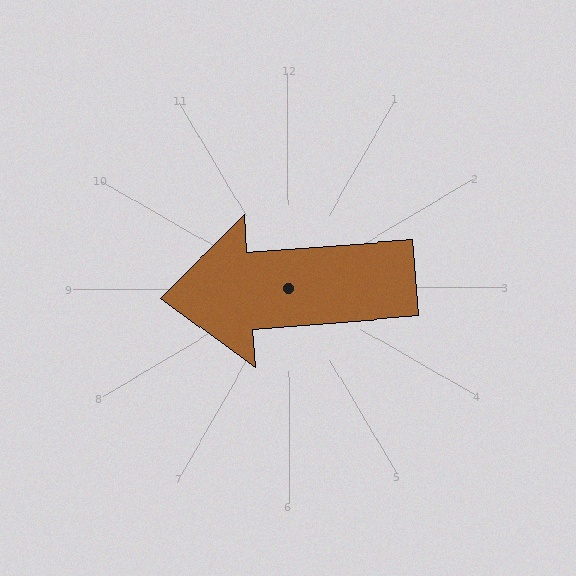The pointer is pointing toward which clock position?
Roughly 9 o'clock.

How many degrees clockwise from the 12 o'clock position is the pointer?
Approximately 266 degrees.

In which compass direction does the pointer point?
West.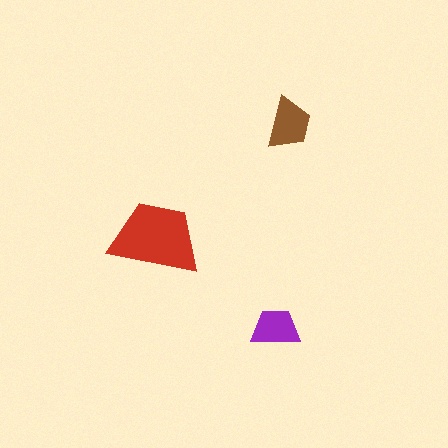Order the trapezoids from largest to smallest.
the red one, the brown one, the purple one.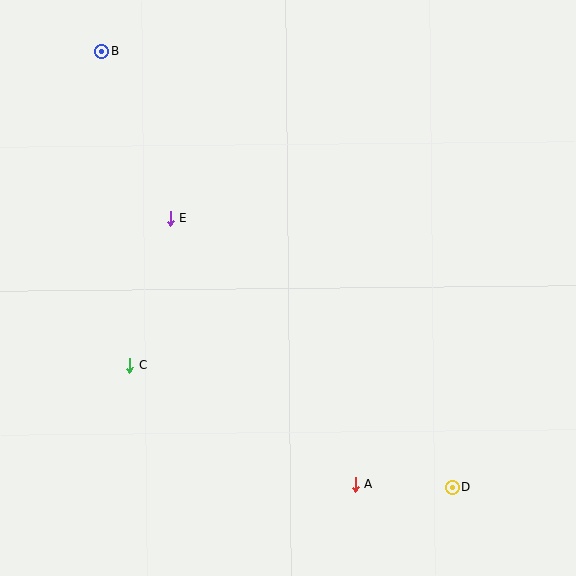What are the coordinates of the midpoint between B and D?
The midpoint between B and D is at (277, 269).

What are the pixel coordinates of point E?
Point E is at (171, 218).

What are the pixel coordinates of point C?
Point C is at (129, 365).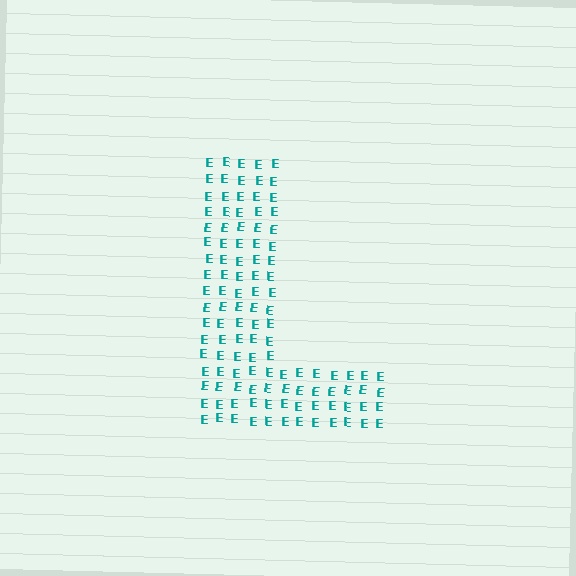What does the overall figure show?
The overall figure shows the letter L.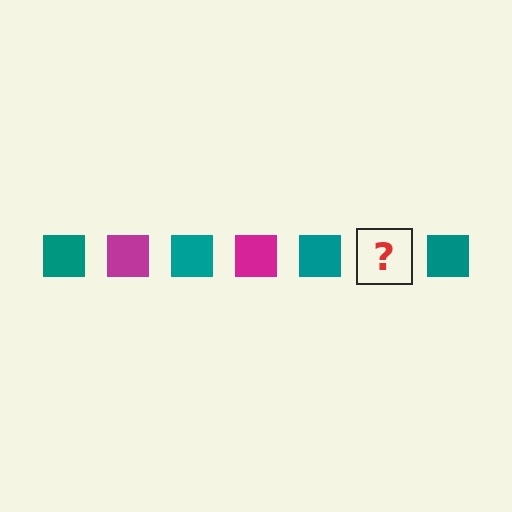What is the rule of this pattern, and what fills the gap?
The rule is that the pattern cycles through teal, magenta squares. The gap should be filled with a magenta square.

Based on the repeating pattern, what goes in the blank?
The blank should be a magenta square.